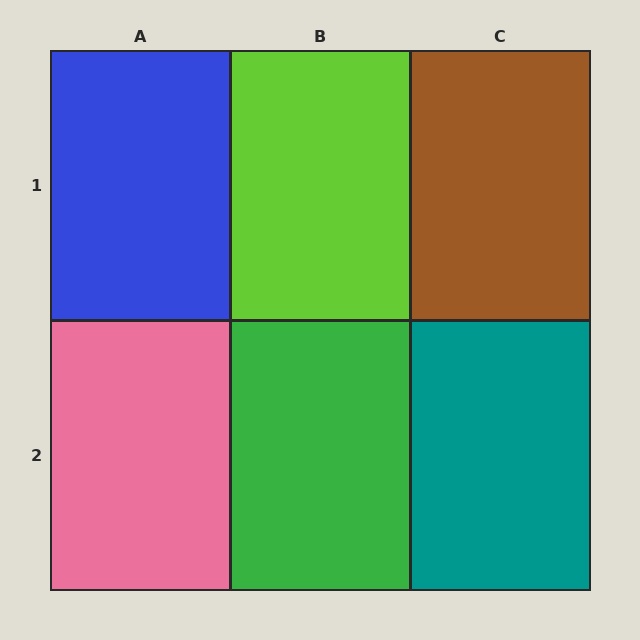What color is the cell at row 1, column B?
Lime.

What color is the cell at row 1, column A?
Blue.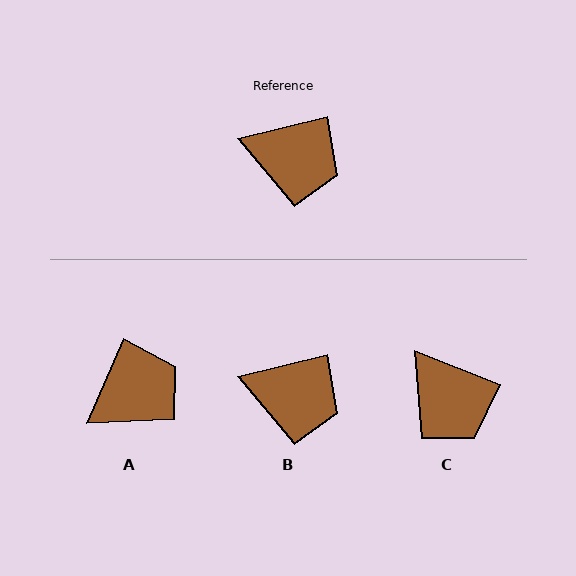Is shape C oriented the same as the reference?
No, it is off by about 36 degrees.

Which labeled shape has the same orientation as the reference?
B.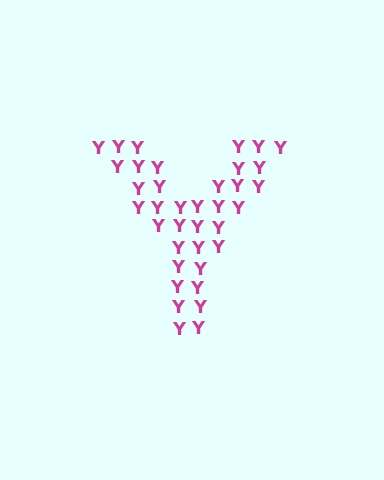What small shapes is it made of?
It is made of small letter Y's.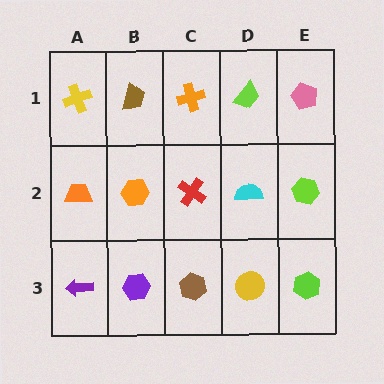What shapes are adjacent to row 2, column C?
An orange cross (row 1, column C), a brown hexagon (row 3, column C), an orange hexagon (row 2, column B), a cyan semicircle (row 2, column D).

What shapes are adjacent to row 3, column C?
A red cross (row 2, column C), a purple hexagon (row 3, column B), a yellow circle (row 3, column D).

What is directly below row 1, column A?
An orange trapezoid.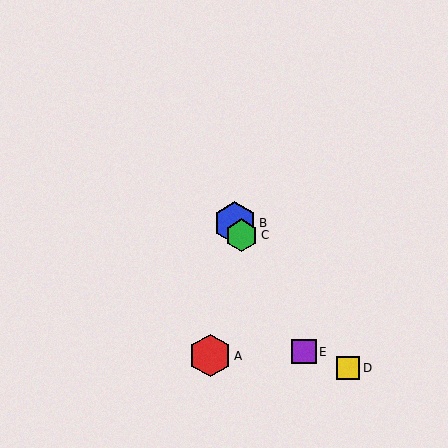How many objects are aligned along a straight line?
3 objects (B, C, E) are aligned along a straight line.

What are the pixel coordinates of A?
Object A is at (210, 356).